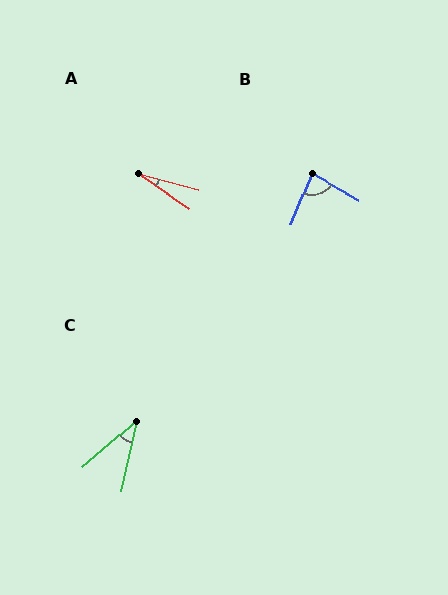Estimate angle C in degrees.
Approximately 37 degrees.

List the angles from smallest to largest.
A (19°), C (37°), B (83°).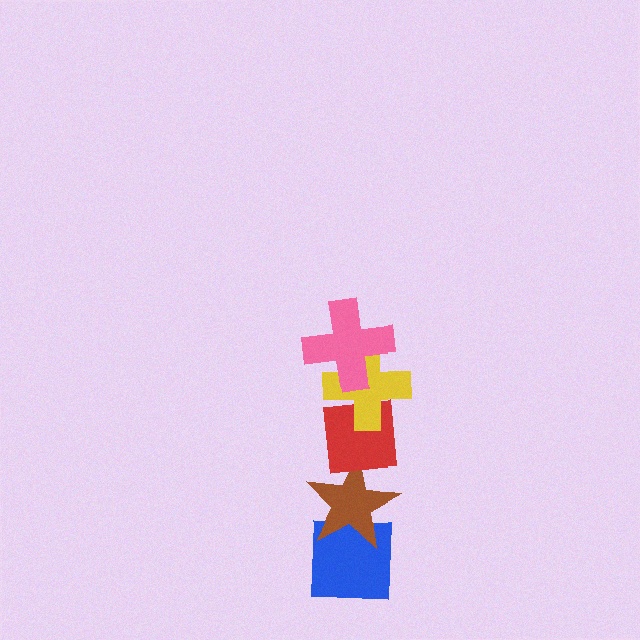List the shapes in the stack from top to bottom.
From top to bottom: the pink cross, the yellow cross, the red square, the brown star, the blue square.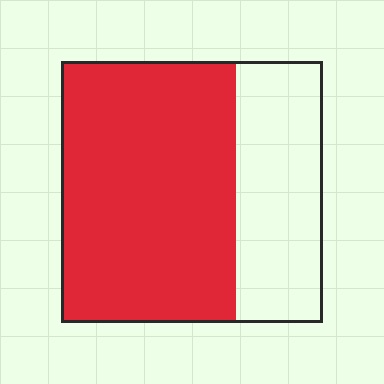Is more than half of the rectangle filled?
Yes.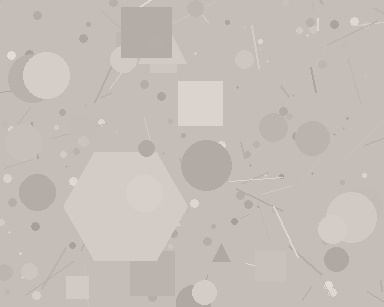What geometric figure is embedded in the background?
A hexagon is embedded in the background.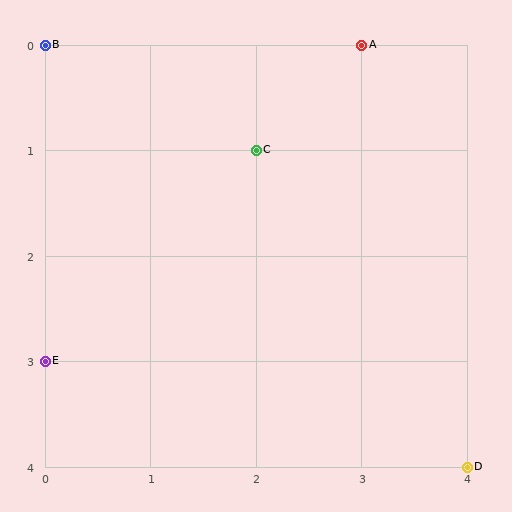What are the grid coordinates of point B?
Point B is at grid coordinates (0, 0).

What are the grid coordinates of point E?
Point E is at grid coordinates (0, 3).